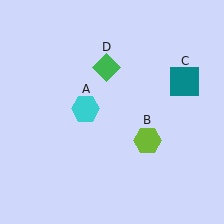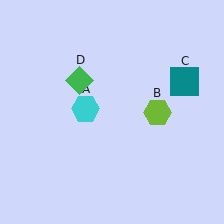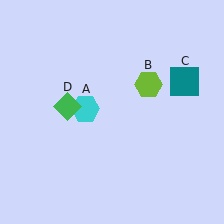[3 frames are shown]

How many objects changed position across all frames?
2 objects changed position: lime hexagon (object B), green diamond (object D).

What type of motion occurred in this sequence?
The lime hexagon (object B), green diamond (object D) rotated counterclockwise around the center of the scene.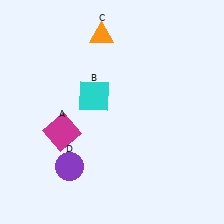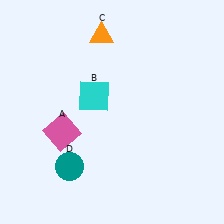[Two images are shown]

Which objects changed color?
A changed from magenta to pink. D changed from purple to teal.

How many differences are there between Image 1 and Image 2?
There are 2 differences between the two images.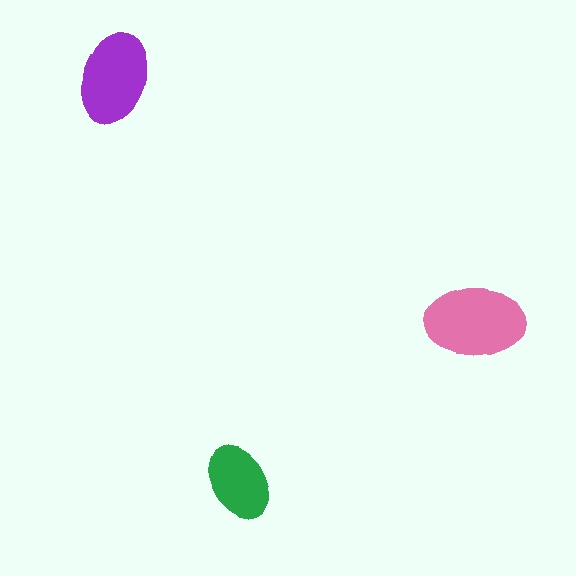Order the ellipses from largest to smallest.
the pink one, the purple one, the green one.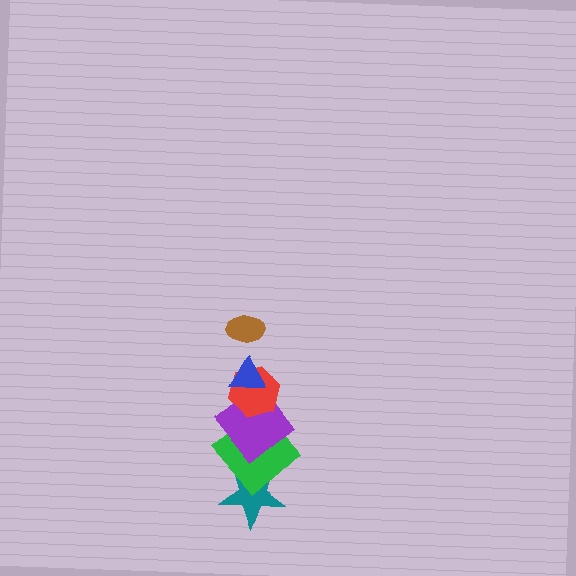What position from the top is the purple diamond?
The purple diamond is 4th from the top.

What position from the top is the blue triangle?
The blue triangle is 2nd from the top.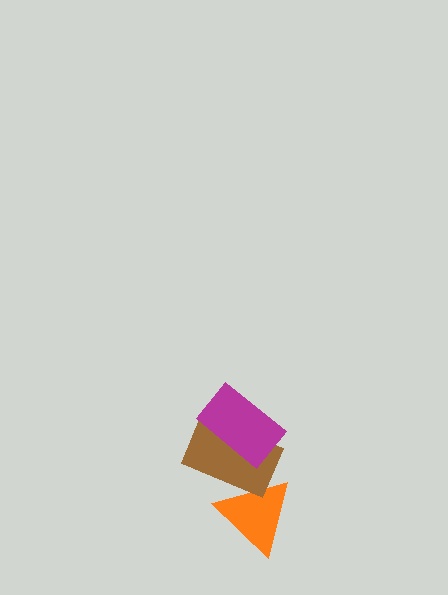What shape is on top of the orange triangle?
The brown rectangle is on top of the orange triangle.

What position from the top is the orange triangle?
The orange triangle is 3rd from the top.